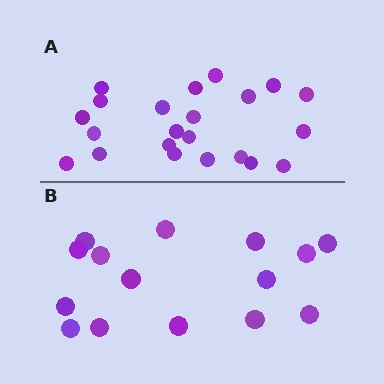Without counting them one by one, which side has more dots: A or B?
Region A (the top region) has more dots.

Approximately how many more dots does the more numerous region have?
Region A has roughly 8 or so more dots than region B.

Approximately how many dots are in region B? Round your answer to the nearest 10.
About 20 dots. (The exact count is 15, which rounds to 20.)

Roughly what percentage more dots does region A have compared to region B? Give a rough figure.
About 45% more.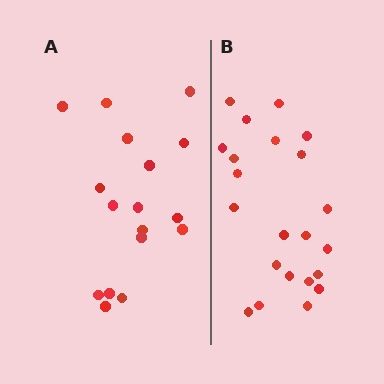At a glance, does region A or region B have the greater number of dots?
Region B (the right region) has more dots.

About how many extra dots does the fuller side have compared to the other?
Region B has about 5 more dots than region A.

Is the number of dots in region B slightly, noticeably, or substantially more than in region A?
Region B has noticeably more, but not dramatically so. The ratio is roughly 1.3 to 1.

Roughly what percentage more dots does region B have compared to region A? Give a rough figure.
About 30% more.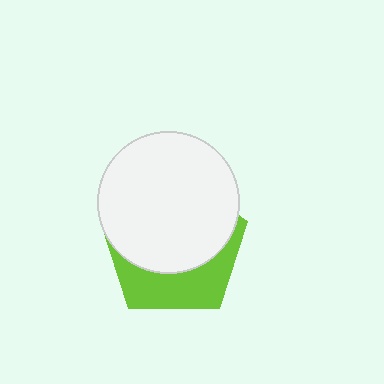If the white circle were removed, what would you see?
You would see the complete lime pentagon.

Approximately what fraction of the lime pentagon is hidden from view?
Roughly 64% of the lime pentagon is hidden behind the white circle.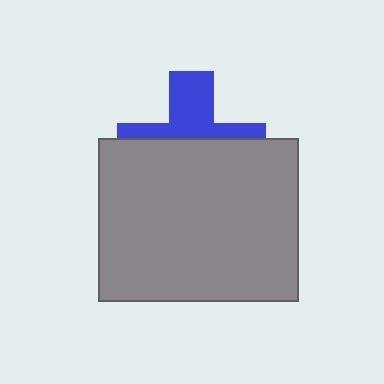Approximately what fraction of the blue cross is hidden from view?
Roughly 61% of the blue cross is hidden behind the gray rectangle.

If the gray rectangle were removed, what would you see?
You would see the complete blue cross.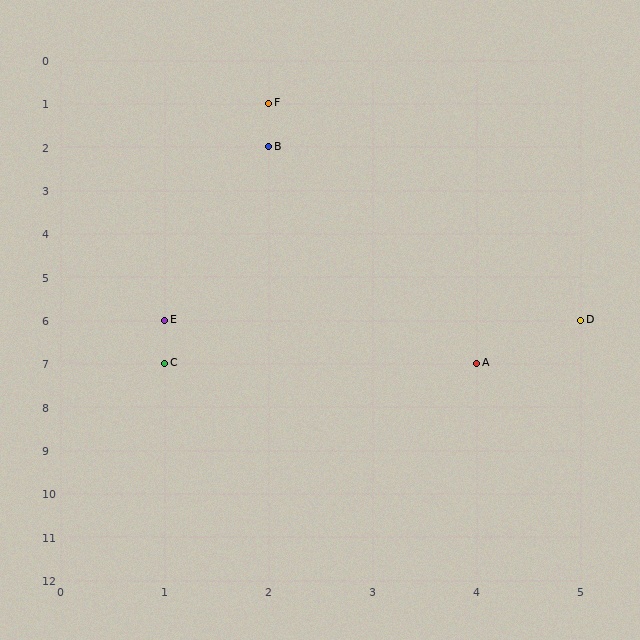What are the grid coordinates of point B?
Point B is at grid coordinates (2, 2).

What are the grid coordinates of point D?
Point D is at grid coordinates (5, 6).